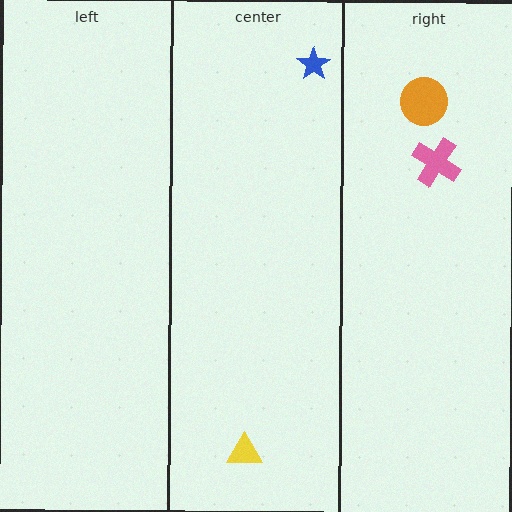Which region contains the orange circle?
The right region.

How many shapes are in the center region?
2.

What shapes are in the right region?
The pink cross, the orange circle.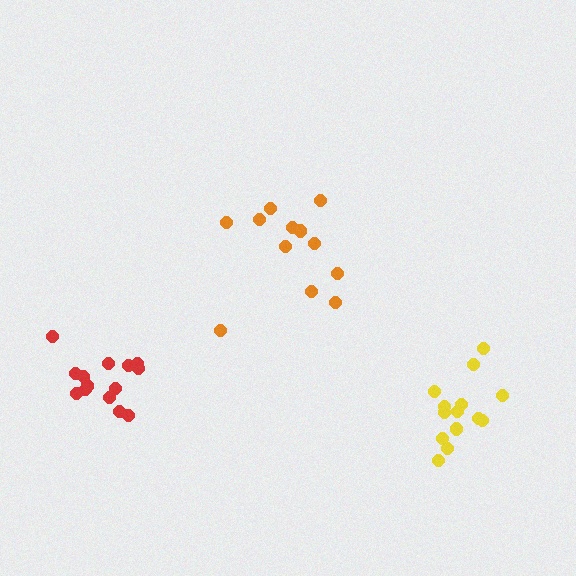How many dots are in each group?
Group 1: 12 dots, Group 2: 14 dots, Group 3: 14 dots (40 total).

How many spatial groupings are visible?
There are 3 spatial groupings.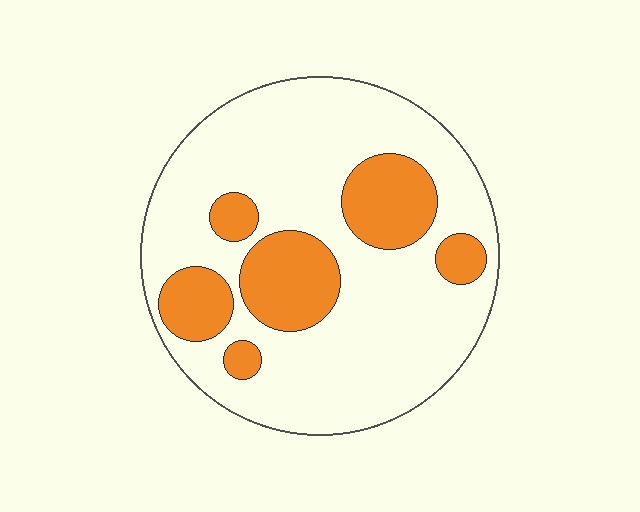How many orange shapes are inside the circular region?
6.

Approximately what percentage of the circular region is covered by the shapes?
Approximately 25%.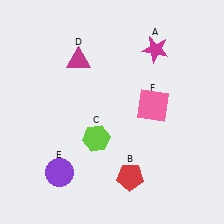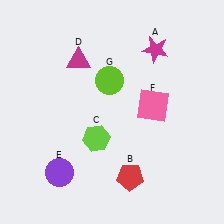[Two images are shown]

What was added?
A lime circle (G) was added in Image 2.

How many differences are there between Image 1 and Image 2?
There is 1 difference between the two images.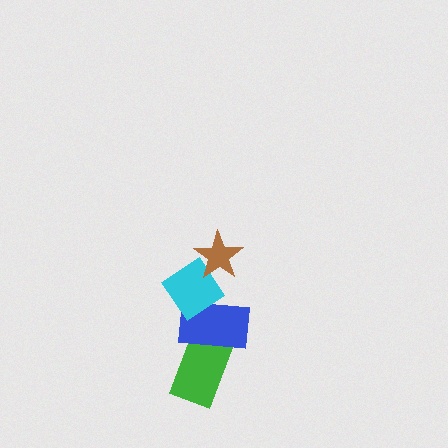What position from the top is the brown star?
The brown star is 1st from the top.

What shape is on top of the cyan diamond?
The brown star is on top of the cyan diamond.